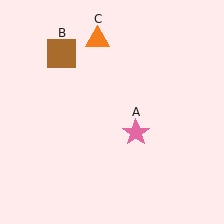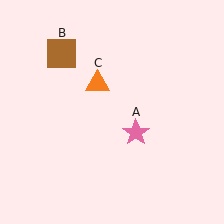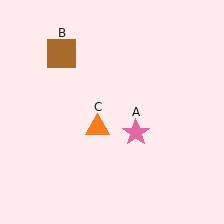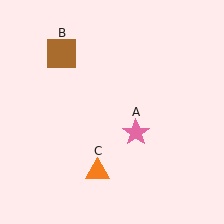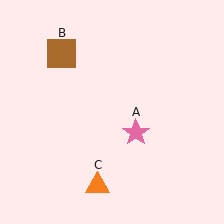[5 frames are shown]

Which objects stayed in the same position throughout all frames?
Pink star (object A) and brown square (object B) remained stationary.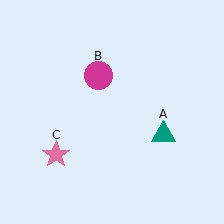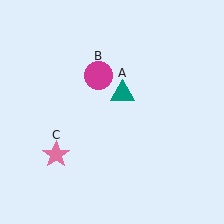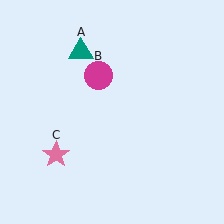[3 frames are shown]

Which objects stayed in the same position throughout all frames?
Magenta circle (object B) and pink star (object C) remained stationary.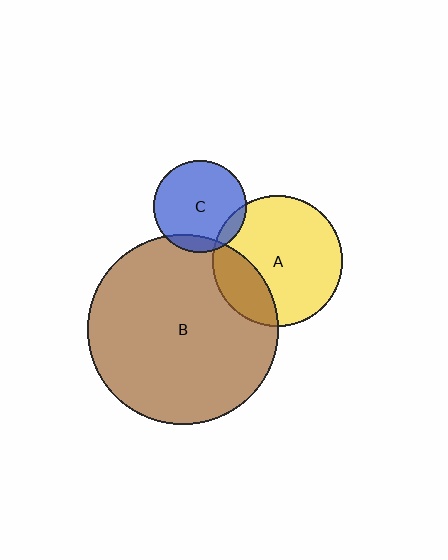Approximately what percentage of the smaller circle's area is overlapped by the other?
Approximately 25%.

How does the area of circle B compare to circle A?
Approximately 2.1 times.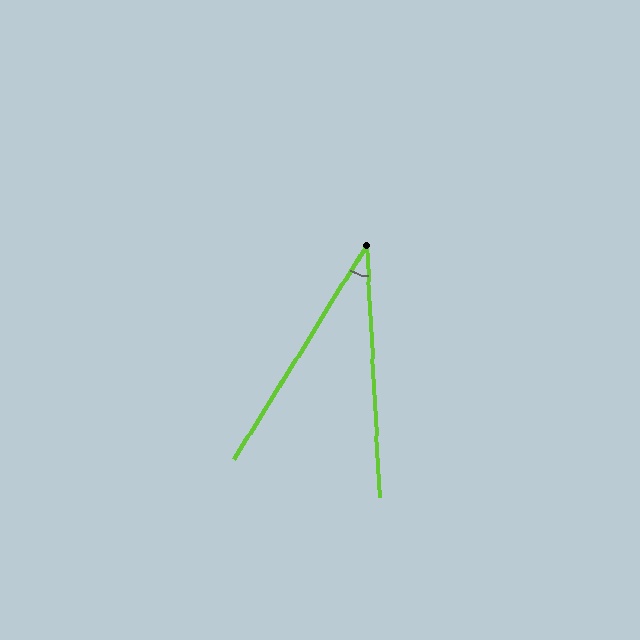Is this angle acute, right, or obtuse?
It is acute.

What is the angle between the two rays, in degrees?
Approximately 35 degrees.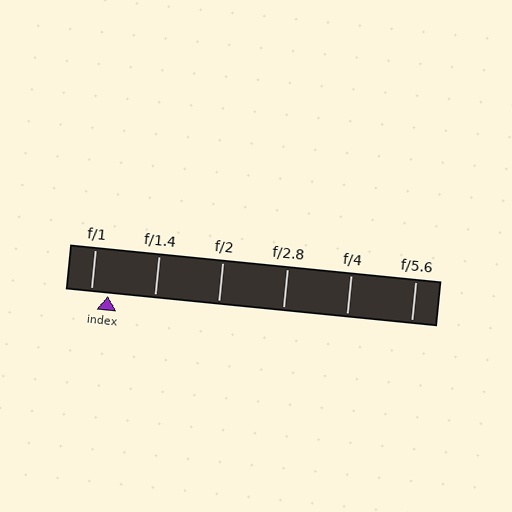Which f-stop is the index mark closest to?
The index mark is closest to f/1.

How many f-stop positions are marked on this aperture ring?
There are 6 f-stop positions marked.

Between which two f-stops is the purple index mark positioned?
The index mark is between f/1 and f/1.4.